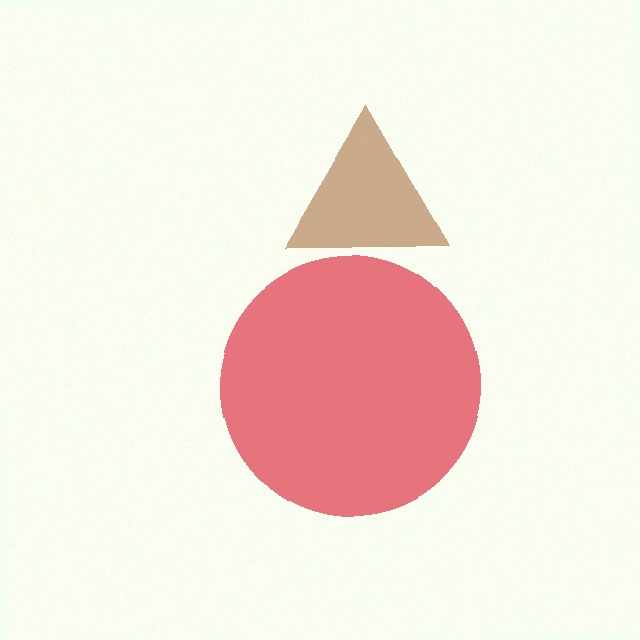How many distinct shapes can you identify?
There are 2 distinct shapes: a brown triangle, a red circle.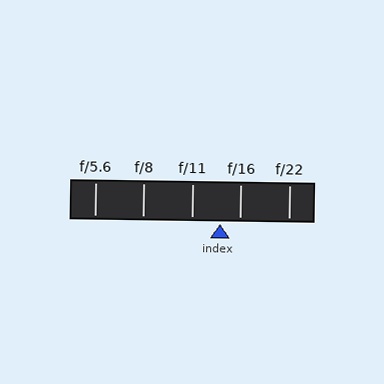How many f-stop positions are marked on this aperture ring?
There are 5 f-stop positions marked.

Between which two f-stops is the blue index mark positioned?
The index mark is between f/11 and f/16.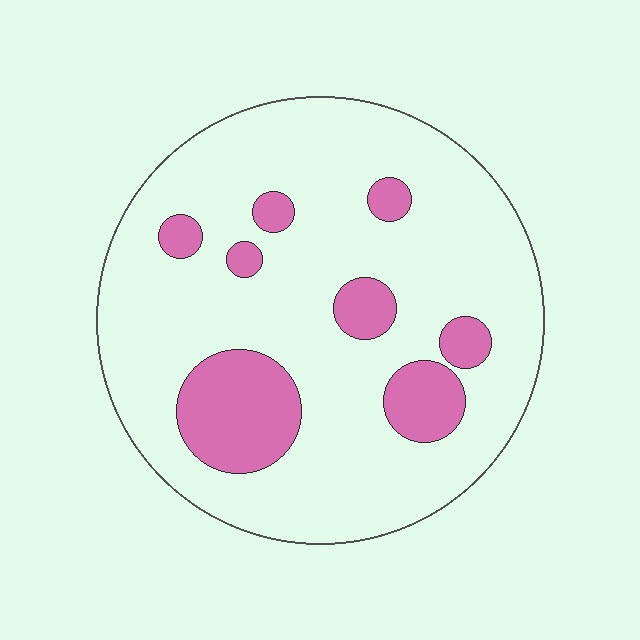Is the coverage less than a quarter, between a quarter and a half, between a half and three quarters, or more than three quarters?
Less than a quarter.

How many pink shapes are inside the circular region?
8.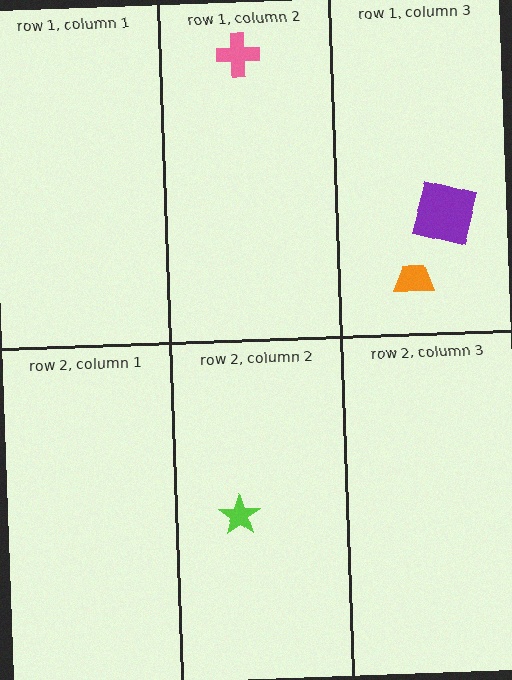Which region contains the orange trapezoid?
The row 1, column 3 region.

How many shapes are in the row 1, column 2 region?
1.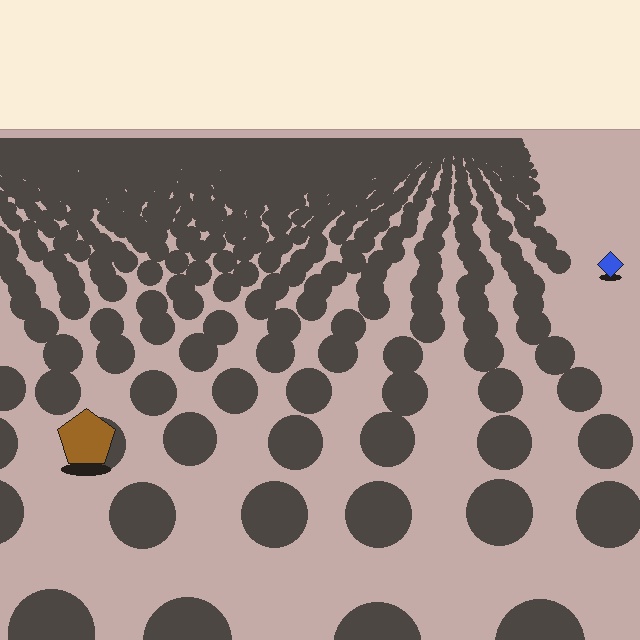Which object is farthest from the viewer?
The blue diamond is farthest from the viewer. It appears smaller and the ground texture around it is denser.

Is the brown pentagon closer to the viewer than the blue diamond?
Yes. The brown pentagon is closer — you can tell from the texture gradient: the ground texture is coarser near it.